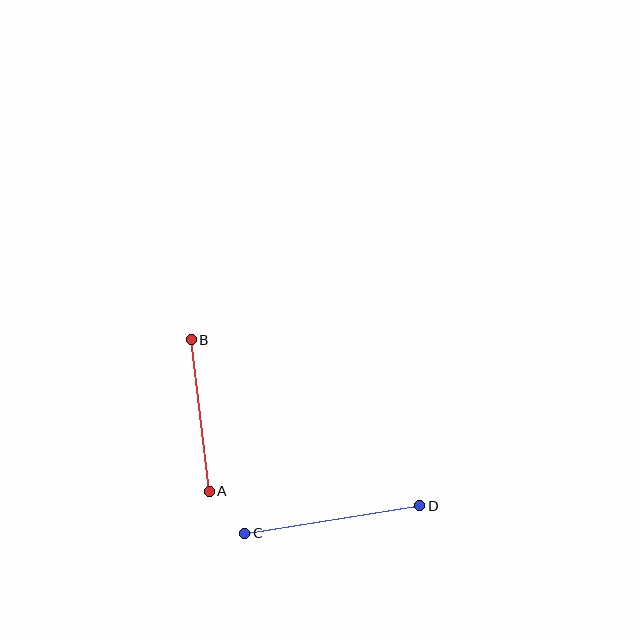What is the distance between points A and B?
The distance is approximately 152 pixels.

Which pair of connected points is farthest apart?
Points C and D are farthest apart.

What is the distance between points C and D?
The distance is approximately 177 pixels.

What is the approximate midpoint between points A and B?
The midpoint is at approximately (200, 415) pixels.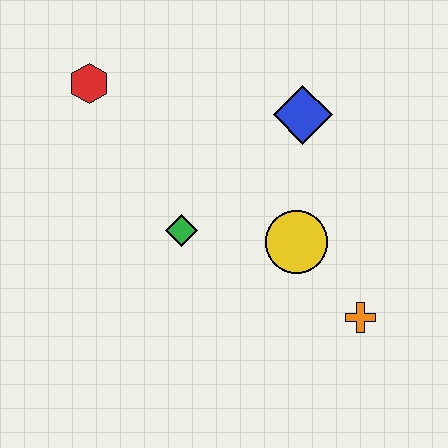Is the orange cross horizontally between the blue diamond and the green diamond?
No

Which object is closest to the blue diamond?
The yellow circle is closest to the blue diamond.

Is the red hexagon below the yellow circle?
No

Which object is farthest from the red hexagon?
The orange cross is farthest from the red hexagon.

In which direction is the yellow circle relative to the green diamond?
The yellow circle is to the right of the green diamond.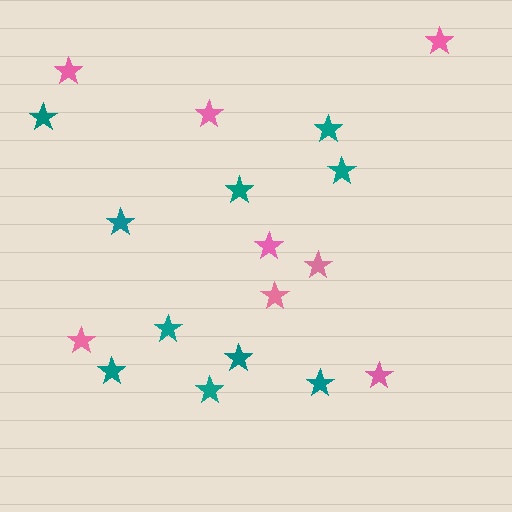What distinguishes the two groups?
There are 2 groups: one group of pink stars (8) and one group of teal stars (10).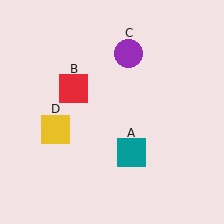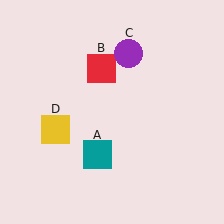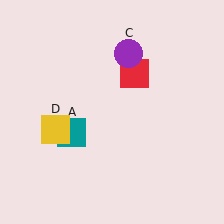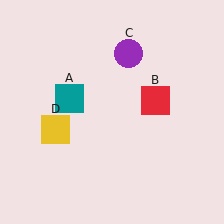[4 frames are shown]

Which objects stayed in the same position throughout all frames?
Purple circle (object C) and yellow square (object D) remained stationary.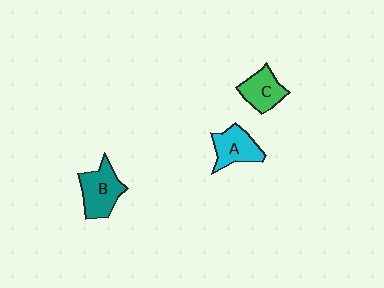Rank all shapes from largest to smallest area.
From largest to smallest: B (teal), A (cyan), C (green).